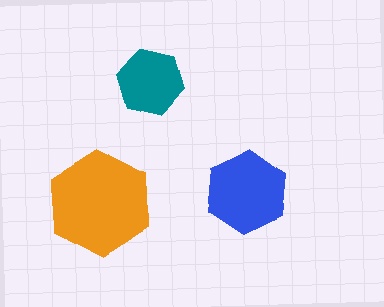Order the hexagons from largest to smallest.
the orange one, the blue one, the teal one.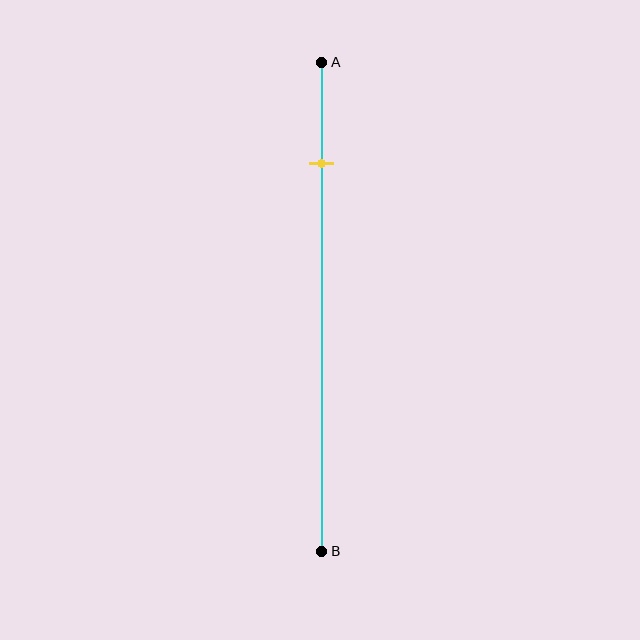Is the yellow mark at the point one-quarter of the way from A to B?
No, the mark is at about 20% from A, not at the 25% one-quarter point.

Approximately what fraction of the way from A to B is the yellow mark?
The yellow mark is approximately 20% of the way from A to B.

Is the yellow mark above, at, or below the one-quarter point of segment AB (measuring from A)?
The yellow mark is above the one-quarter point of segment AB.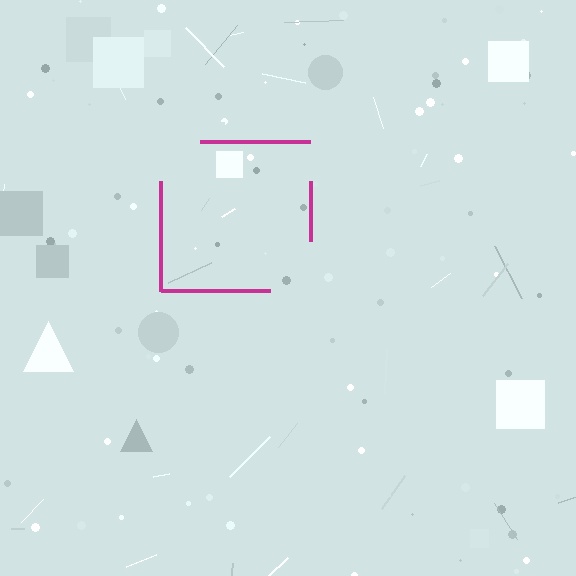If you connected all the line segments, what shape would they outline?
They would outline a square.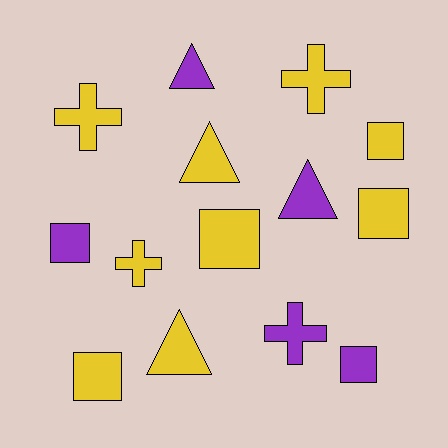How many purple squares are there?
There are 2 purple squares.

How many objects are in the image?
There are 14 objects.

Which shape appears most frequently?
Square, with 6 objects.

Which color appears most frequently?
Yellow, with 9 objects.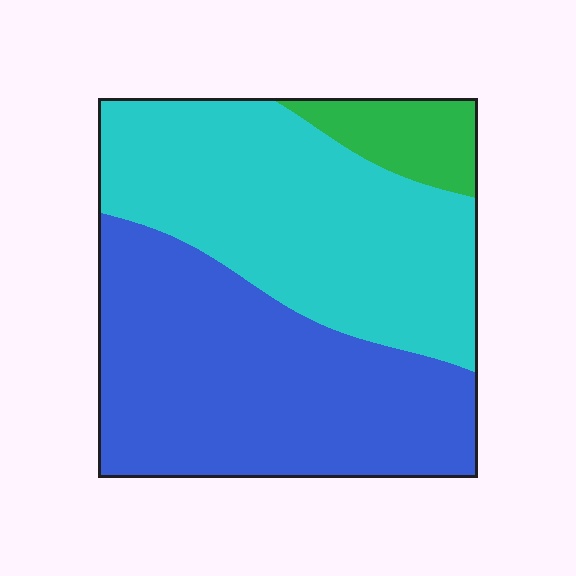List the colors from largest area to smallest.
From largest to smallest: blue, cyan, green.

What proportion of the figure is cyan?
Cyan takes up between a quarter and a half of the figure.